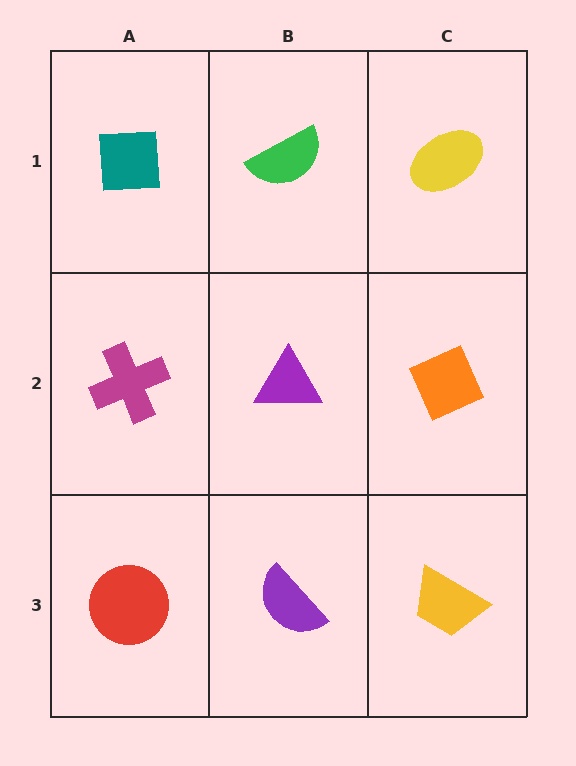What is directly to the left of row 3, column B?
A red circle.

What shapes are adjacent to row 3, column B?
A purple triangle (row 2, column B), a red circle (row 3, column A), a yellow trapezoid (row 3, column C).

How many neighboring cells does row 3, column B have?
3.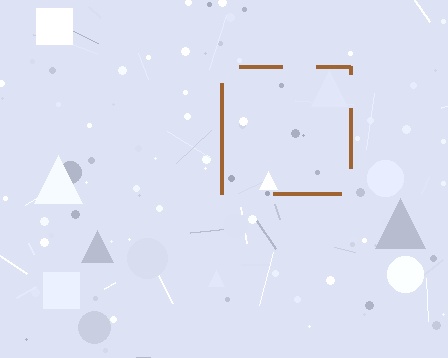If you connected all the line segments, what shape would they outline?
They would outline a square.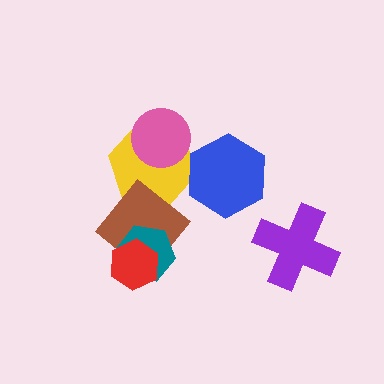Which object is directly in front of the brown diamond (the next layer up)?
The teal hexagon is directly in front of the brown diamond.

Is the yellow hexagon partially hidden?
Yes, it is partially covered by another shape.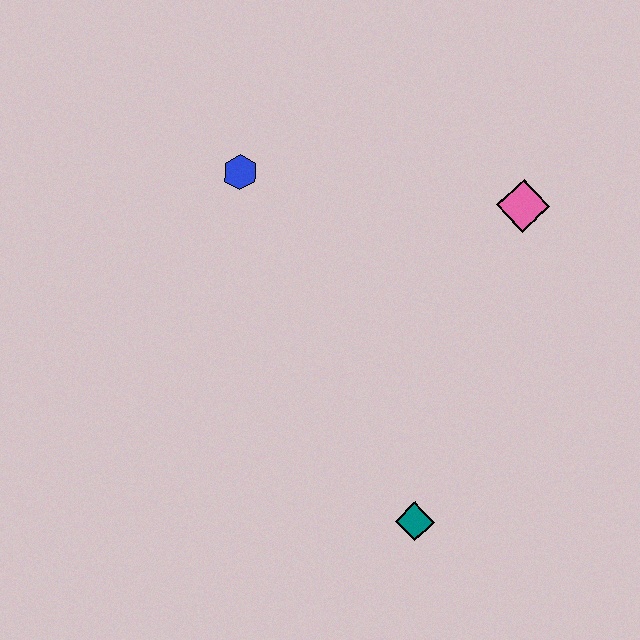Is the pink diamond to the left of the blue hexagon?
No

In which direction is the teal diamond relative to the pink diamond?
The teal diamond is below the pink diamond.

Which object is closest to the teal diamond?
The pink diamond is closest to the teal diamond.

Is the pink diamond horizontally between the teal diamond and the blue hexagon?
No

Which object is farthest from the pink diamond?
The teal diamond is farthest from the pink diamond.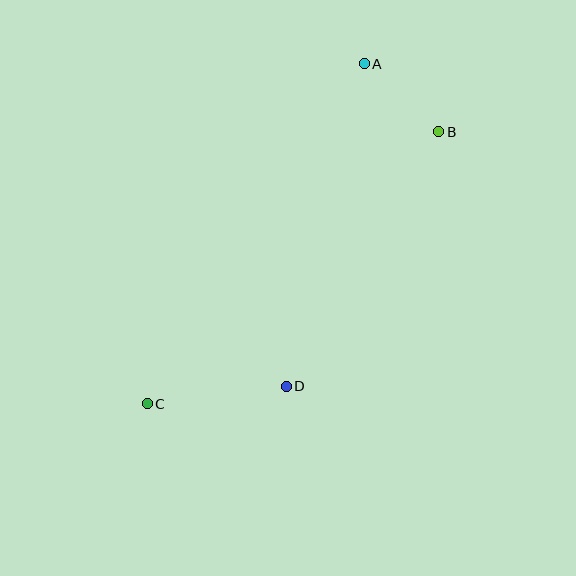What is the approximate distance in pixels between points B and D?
The distance between B and D is approximately 297 pixels.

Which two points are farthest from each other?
Points A and C are farthest from each other.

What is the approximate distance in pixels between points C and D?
The distance between C and D is approximately 140 pixels.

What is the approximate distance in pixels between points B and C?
The distance between B and C is approximately 399 pixels.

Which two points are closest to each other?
Points A and B are closest to each other.